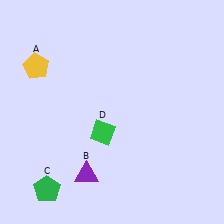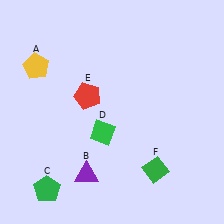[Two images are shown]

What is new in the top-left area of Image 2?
A red pentagon (E) was added in the top-left area of Image 2.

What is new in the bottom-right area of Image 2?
A green diamond (F) was added in the bottom-right area of Image 2.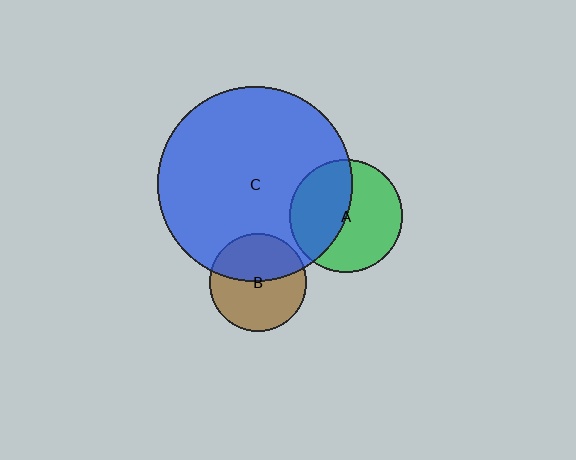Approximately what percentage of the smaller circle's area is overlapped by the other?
Approximately 45%.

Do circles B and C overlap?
Yes.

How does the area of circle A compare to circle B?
Approximately 1.3 times.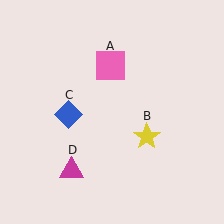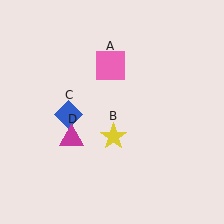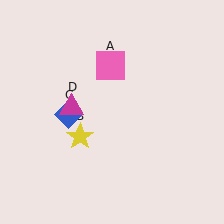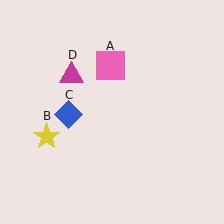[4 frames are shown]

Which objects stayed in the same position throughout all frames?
Pink square (object A) and blue diamond (object C) remained stationary.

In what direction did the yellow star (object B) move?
The yellow star (object B) moved left.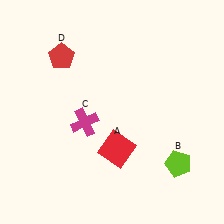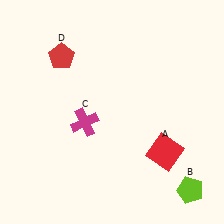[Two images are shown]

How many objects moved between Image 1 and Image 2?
2 objects moved between the two images.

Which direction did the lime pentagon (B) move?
The lime pentagon (B) moved down.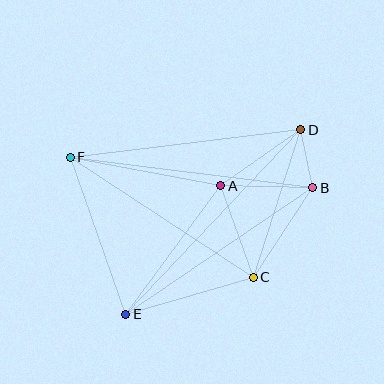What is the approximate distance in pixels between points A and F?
The distance between A and F is approximately 153 pixels.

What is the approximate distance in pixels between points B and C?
The distance between B and C is approximately 107 pixels.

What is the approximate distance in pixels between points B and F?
The distance between B and F is approximately 245 pixels.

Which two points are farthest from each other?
Points D and E are farthest from each other.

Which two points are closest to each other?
Points B and D are closest to each other.